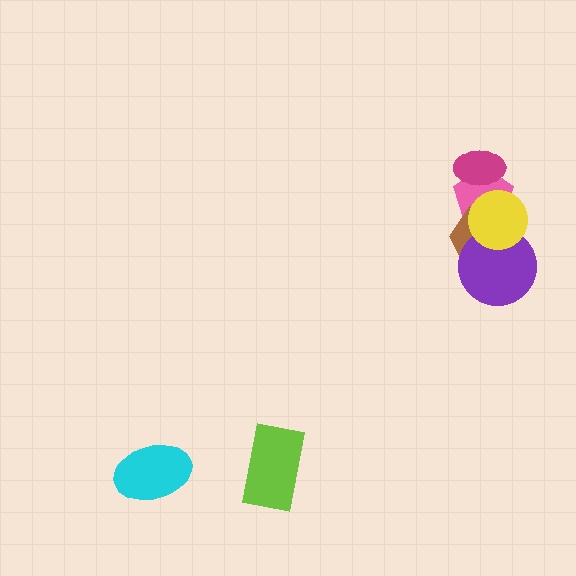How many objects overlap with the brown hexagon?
3 objects overlap with the brown hexagon.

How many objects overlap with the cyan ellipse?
0 objects overlap with the cyan ellipse.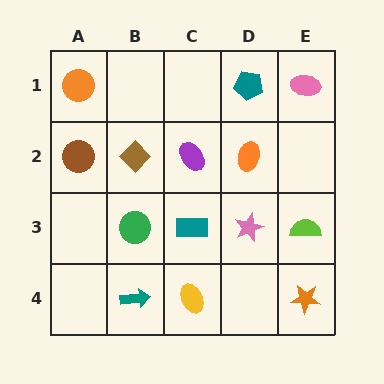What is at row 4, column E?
An orange star.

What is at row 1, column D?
A teal pentagon.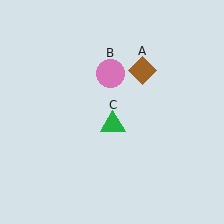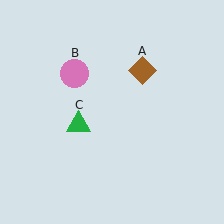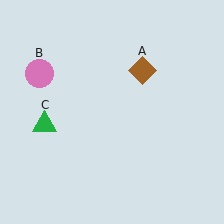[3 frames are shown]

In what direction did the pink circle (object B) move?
The pink circle (object B) moved left.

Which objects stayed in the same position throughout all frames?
Brown diamond (object A) remained stationary.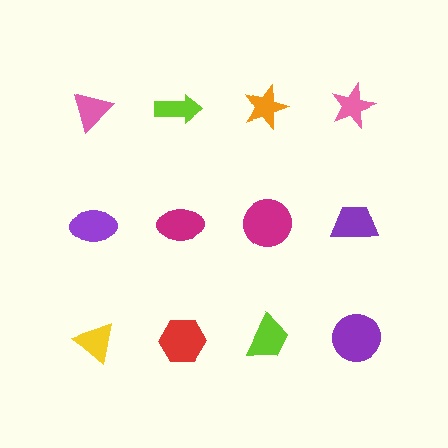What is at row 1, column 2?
A lime arrow.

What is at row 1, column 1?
A pink triangle.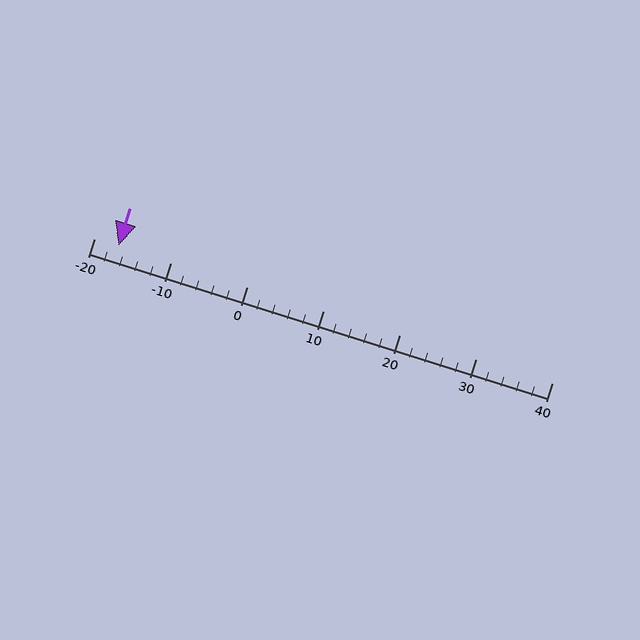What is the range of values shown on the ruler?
The ruler shows values from -20 to 40.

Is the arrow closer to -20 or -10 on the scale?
The arrow is closer to -20.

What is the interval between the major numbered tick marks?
The major tick marks are spaced 10 units apart.